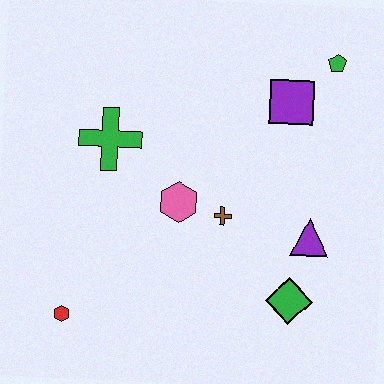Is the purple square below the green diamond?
No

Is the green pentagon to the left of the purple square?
No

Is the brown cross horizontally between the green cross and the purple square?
Yes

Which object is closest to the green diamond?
The purple triangle is closest to the green diamond.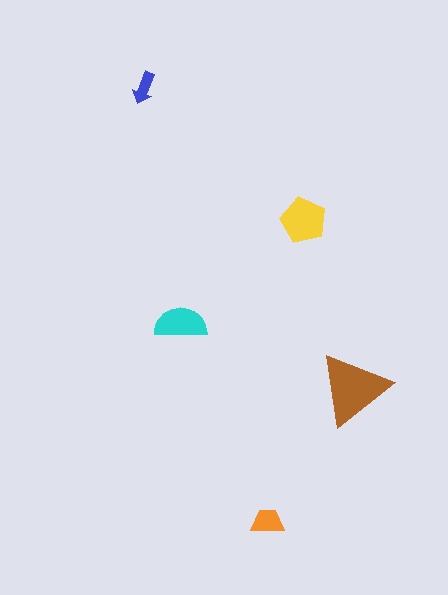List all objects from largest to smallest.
The brown triangle, the yellow pentagon, the cyan semicircle, the orange trapezoid, the blue arrow.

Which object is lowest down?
The orange trapezoid is bottommost.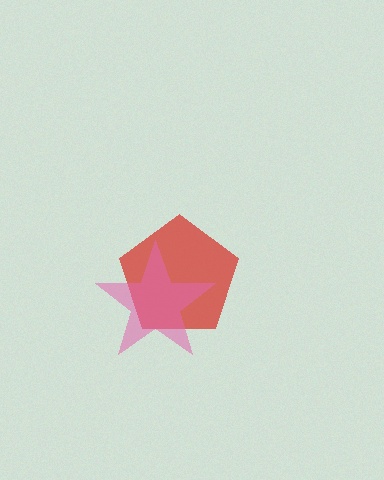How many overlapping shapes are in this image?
There are 2 overlapping shapes in the image.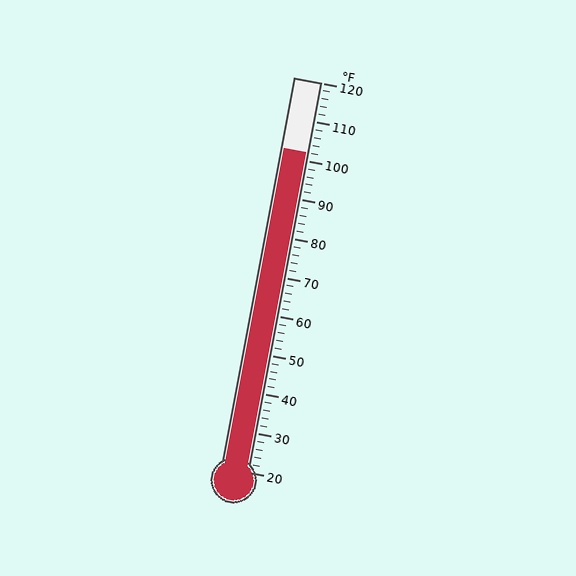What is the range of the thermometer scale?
The thermometer scale ranges from 20°F to 120°F.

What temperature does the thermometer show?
The thermometer shows approximately 102°F.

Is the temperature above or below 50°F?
The temperature is above 50°F.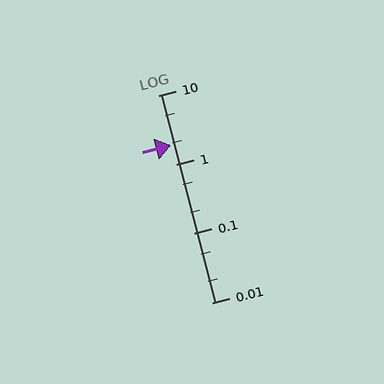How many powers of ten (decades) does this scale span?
The scale spans 3 decades, from 0.01 to 10.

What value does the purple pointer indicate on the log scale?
The pointer indicates approximately 1.9.